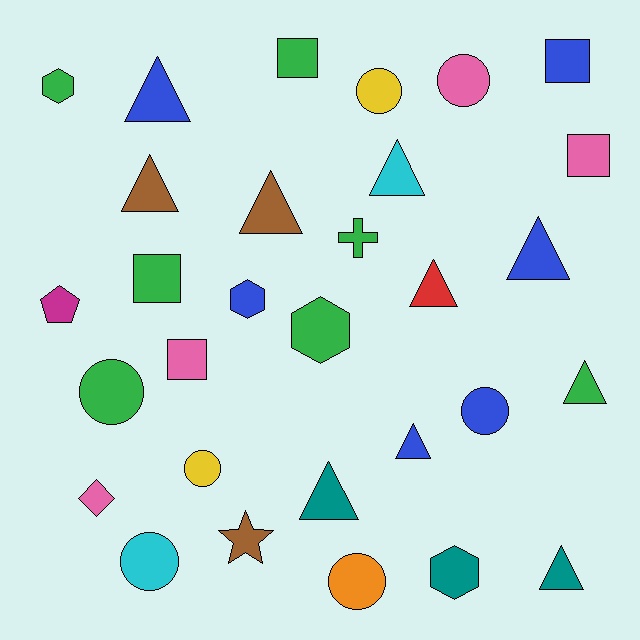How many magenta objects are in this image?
There is 1 magenta object.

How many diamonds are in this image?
There is 1 diamond.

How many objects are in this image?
There are 30 objects.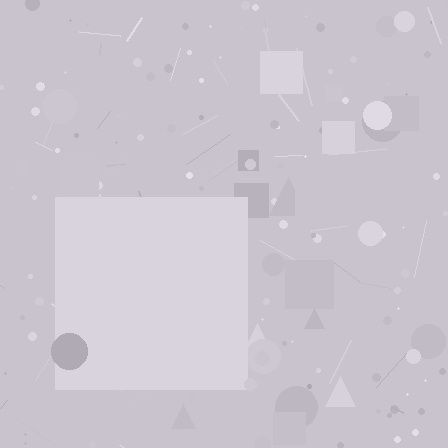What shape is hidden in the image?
A square is hidden in the image.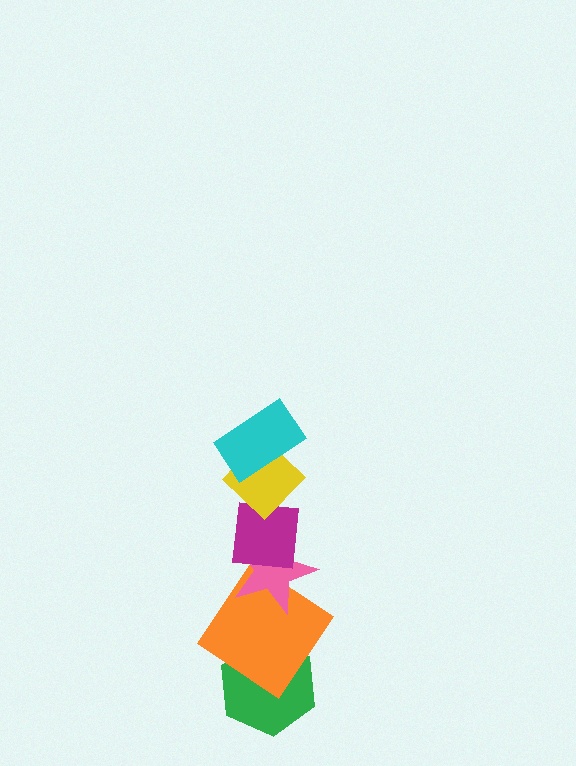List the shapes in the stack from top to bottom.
From top to bottom: the cyan rectangle, the yellow diamond, the magenta square, the pink star, the orange diamond, the green hexagon.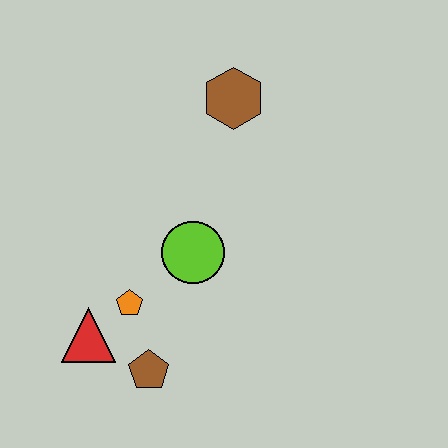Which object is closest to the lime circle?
The orange pentagon is closest to the lime circle.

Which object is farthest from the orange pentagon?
The brown hexagon is farthest from the orange pentagon.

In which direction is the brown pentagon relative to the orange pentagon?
The brown pentagon is below the orange pentagon.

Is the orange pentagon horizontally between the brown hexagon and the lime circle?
No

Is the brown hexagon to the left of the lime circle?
No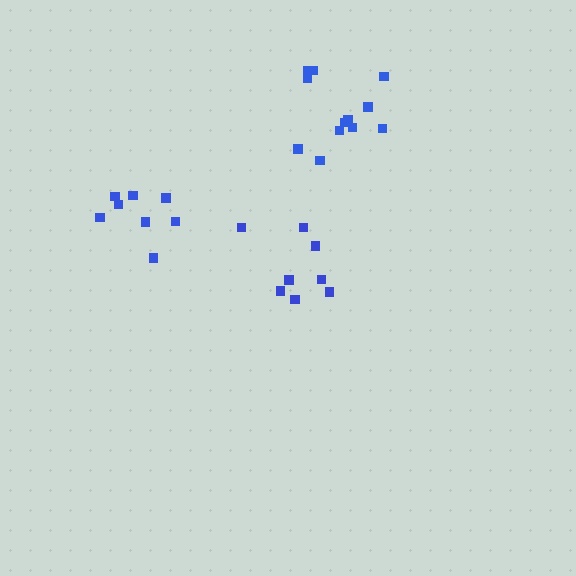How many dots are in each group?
Group 1: 8 dots, Group 2: 12 dots, Group 3: 8 dots (28 total).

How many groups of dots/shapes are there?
There are 3 groups.